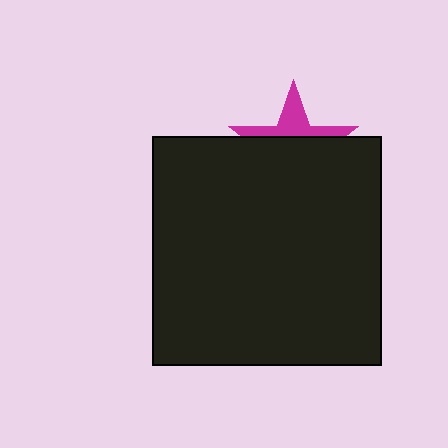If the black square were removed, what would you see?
You would see the complete magenta star.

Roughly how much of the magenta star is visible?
A small part of it is visible (roughly 35%).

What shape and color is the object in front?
The object in front is a black square.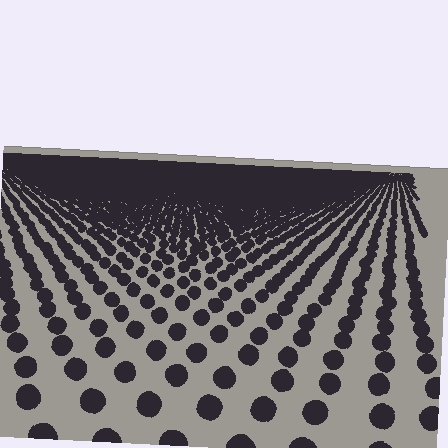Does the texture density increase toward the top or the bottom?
Density increases toward the top.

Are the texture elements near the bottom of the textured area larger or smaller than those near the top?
Larger. Near the bottom, elements are closer to the viewer and appear at a bigger on-screen size.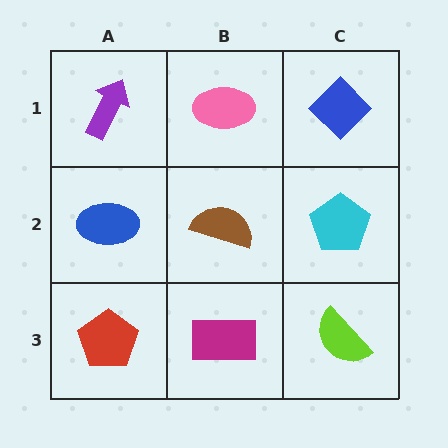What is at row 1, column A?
A purple arrow.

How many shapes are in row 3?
3 shapes.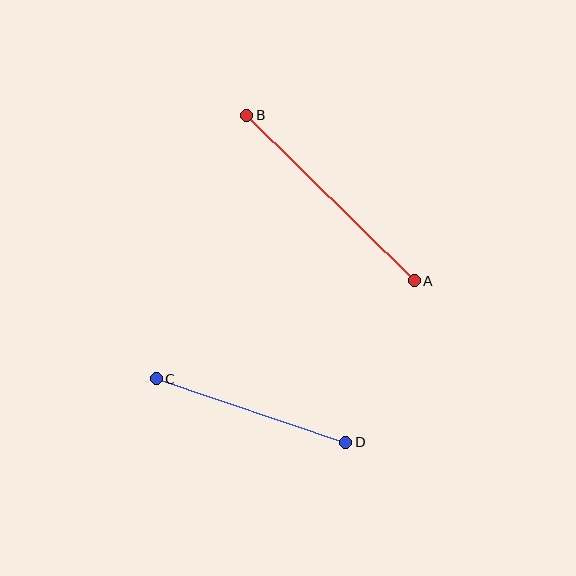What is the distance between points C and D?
The distance is approximately 200 pixels.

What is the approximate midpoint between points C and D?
The midpoint is at approximately (251, 411) pixels.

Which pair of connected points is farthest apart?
Points A and B are farthest apart.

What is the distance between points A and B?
The distance is approximately 235 pixels.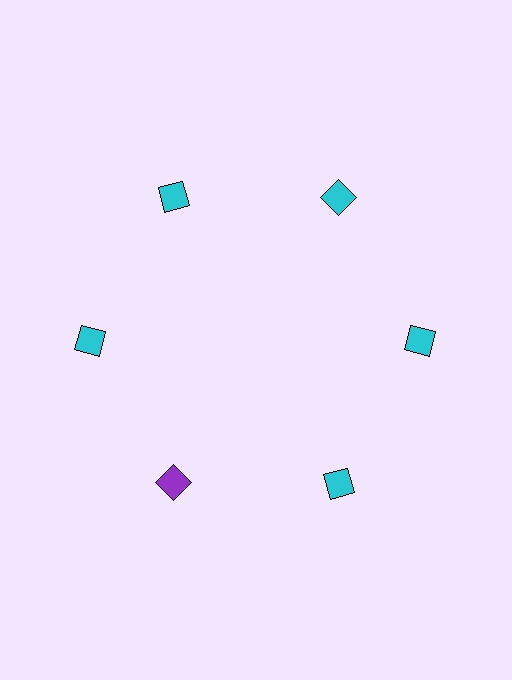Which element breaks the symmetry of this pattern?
The purple square at roughly the 7 o'clock position breaks the symmetry. All other shapes are cyan squares.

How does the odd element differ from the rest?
It has a different color: purple instead of cyan.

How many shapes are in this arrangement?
There are 6 shapes arranged in a ring pattern.